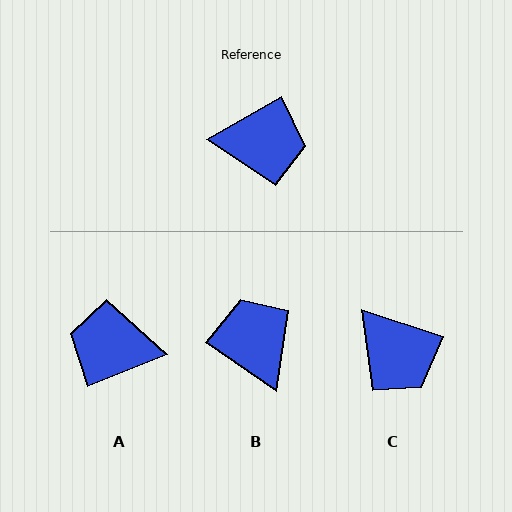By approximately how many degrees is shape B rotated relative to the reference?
Approximately 115 degrees counter-clockwise.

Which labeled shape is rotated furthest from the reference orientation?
A, about 171 degrees away.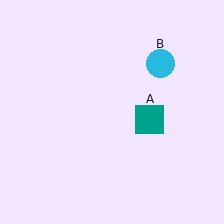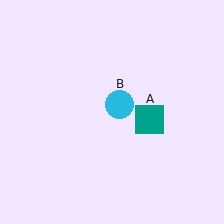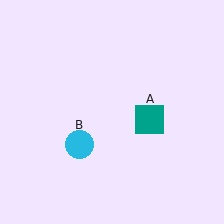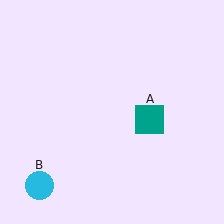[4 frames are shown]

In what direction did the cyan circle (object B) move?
The cyan circle (object B) moved down and to the left.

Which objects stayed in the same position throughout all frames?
Teal square (object A) remained stationary.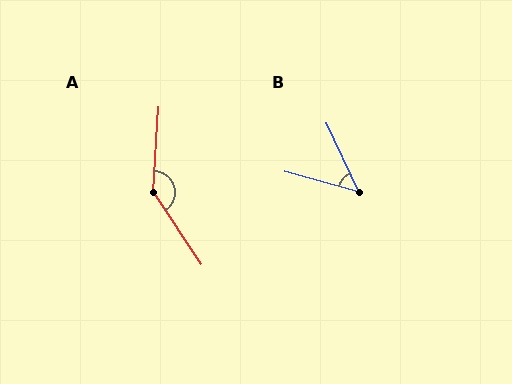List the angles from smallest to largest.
B (49°), A (143°).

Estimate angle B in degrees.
Approximately 49 degrees.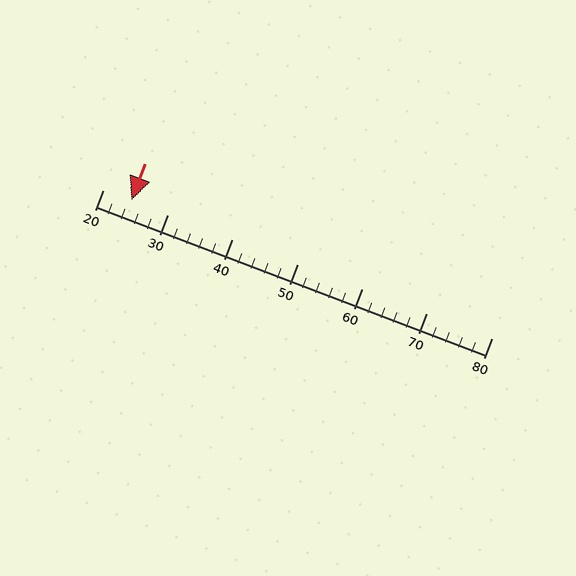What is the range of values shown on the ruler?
The ruler shows values from 20 to 80.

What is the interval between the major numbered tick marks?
The major tick marks are spaced 10 units apart.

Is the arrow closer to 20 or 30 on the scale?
The arrow is closer to 20.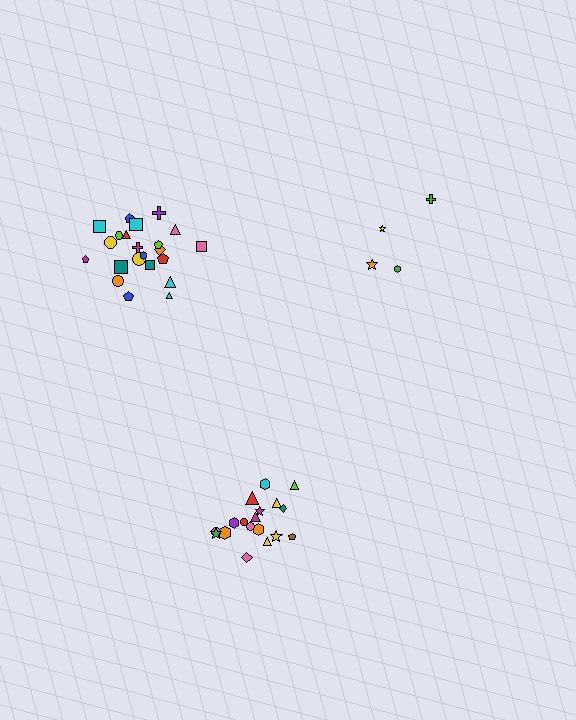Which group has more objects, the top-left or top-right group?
The top-left group.